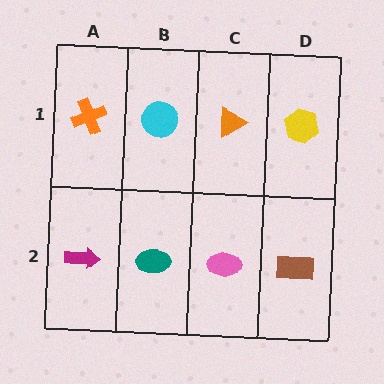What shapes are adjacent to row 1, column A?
A magenta arrow (row 2, column A), a cyan circle (row 1, column B).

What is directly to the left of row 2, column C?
A teal ellipse.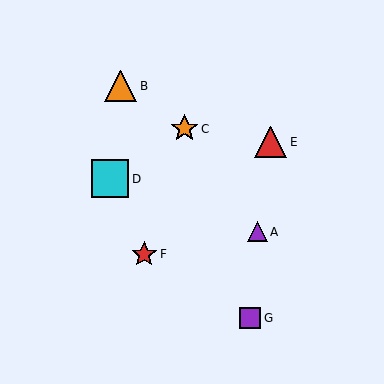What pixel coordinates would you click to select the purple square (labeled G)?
Click at (250, 318) to select the purple square G.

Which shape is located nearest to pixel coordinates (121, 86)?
The orange triangle (labeled B) at (121, 86) is nearest to that location.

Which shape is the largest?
The cyan square (labeled D) is the largest.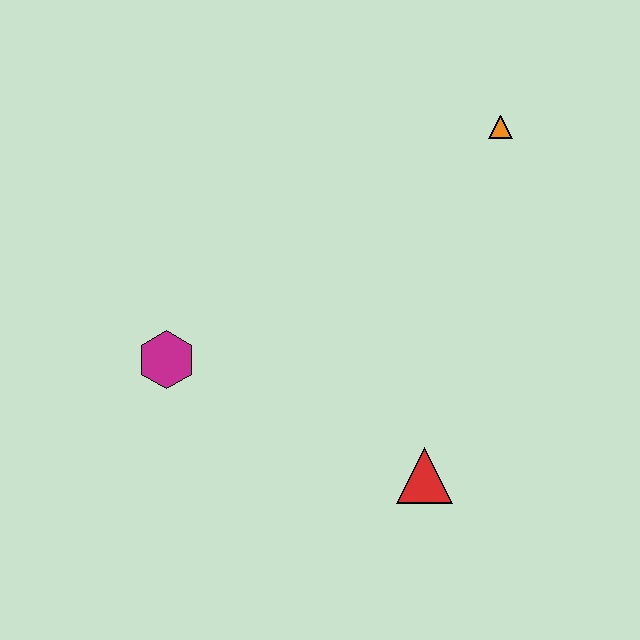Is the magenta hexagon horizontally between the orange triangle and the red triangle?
No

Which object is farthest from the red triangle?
The orange triangle is farthest from the red triangle.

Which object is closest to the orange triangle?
The red triangle is closest to the orange triangle.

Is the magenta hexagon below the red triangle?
No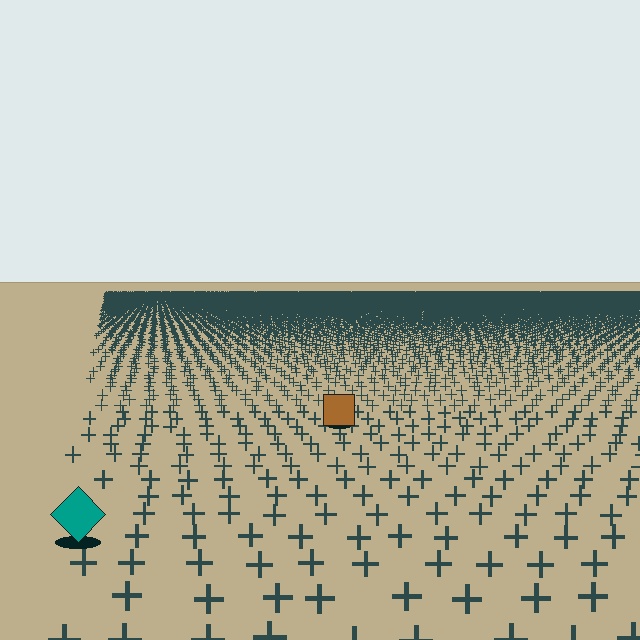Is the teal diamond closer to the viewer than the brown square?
Yes. The teal diamond is closer — you can tell from the texture gradient: the ground texture is coarser near it.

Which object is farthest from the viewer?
The brown square is farthest from the viewer. It appears smaller and the ground texture around it is denser.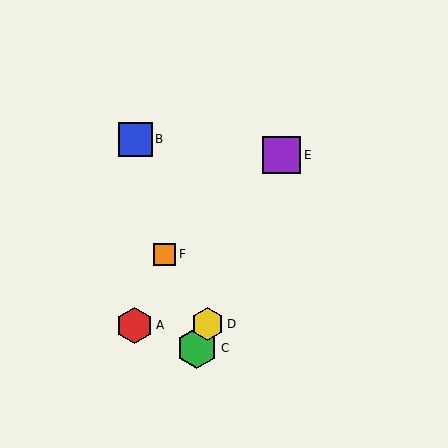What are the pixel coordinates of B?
Object B is at (135, 139).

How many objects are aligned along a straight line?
3 objects (C, D, E) are aligned along a straight line.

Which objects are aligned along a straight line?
Objects C, D, E are aligned along a straight line.